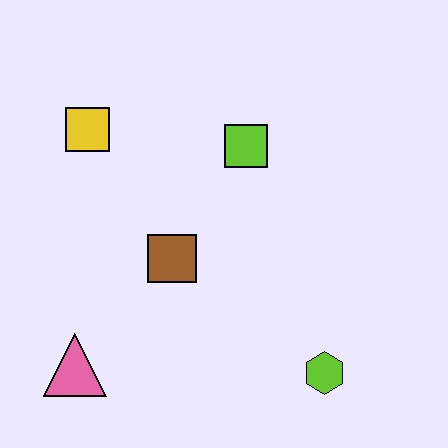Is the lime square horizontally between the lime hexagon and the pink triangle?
Yes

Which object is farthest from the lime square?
The pink triangle is farthest from the lime square.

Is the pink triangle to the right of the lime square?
No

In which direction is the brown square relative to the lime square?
The brown square is below the lime square.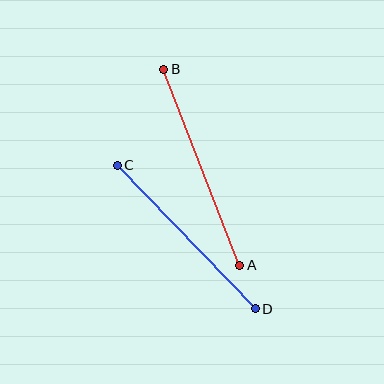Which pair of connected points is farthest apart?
Points A and B are farthest apart.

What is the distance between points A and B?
The distance is approximately 210 pixels.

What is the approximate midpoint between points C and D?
The midpoint is at approximately (186, 237) pixels.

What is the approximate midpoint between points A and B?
The midpoint is at approximately (202, 167) pixels.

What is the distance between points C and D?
The distance is approximately 200 pixels.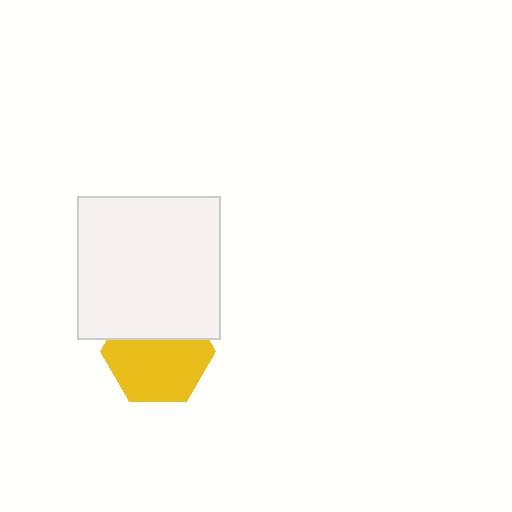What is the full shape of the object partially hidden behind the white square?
The partially hidden object is a yellow hexagon.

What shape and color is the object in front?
The object in front is a white square.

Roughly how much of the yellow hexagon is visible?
Most of it is visible (roughly 65%).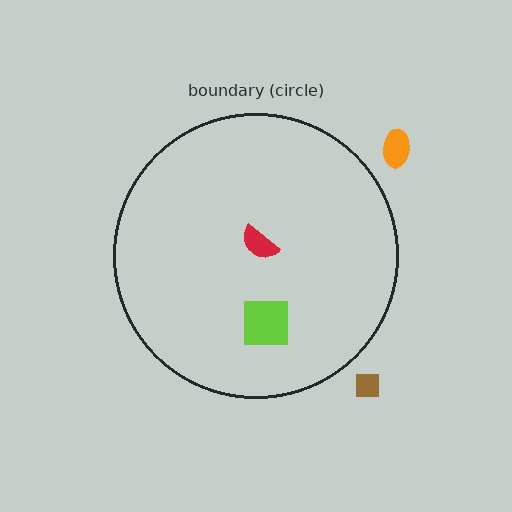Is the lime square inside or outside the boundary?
Inside.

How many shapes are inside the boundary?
2 inside, 2 outside.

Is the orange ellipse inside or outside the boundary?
Outside.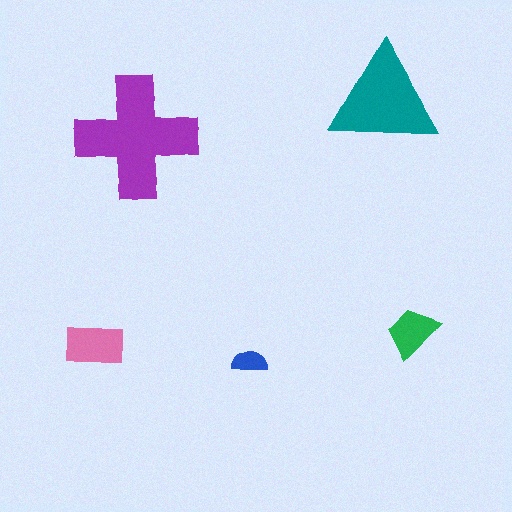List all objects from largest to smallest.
The purple cross, the teal triangle, the pink rectangle, the green trapezoid, the blue semicircle.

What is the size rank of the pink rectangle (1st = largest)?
3rd.